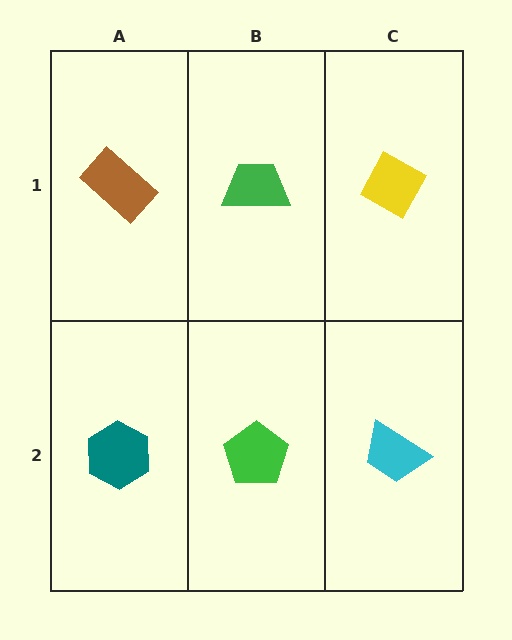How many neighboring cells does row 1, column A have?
2.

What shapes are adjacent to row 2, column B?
A green trapezoid (row 1, column B), a teal hexagon (row 2, column A), a cyan trapezoid (row 2, column C).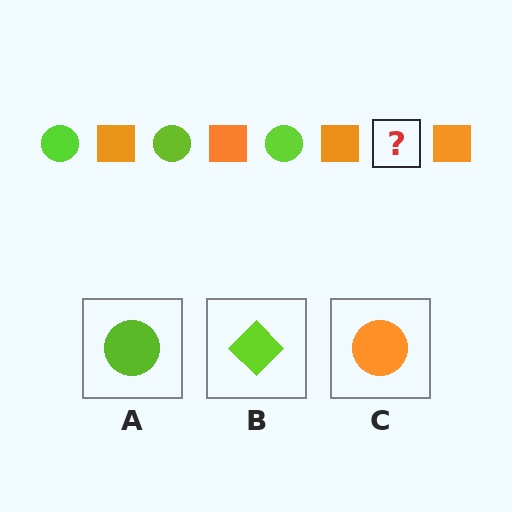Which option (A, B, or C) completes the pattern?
A.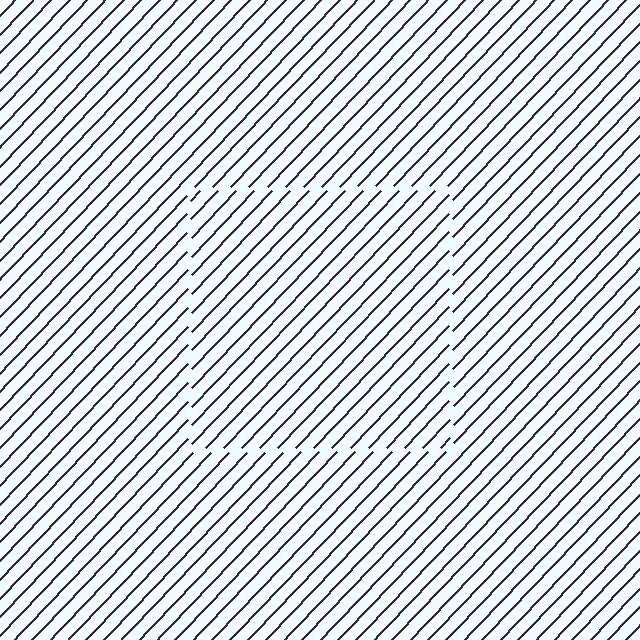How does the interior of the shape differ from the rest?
The interior of the shape contains the same grating, shifted by half a period — the contour is defined by the phase discontinuity where line-ends from the inner and outer gratings abut.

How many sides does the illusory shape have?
4 sides — the line-ends trace a square.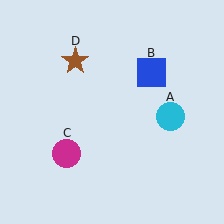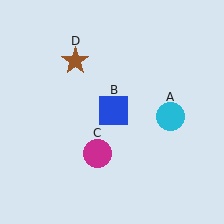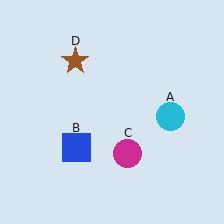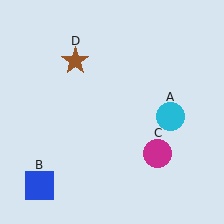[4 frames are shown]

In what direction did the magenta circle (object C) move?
The magenta circle (object C) moved right.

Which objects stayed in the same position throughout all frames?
Cyan circle (object A) and brown star (object D) remained stationary.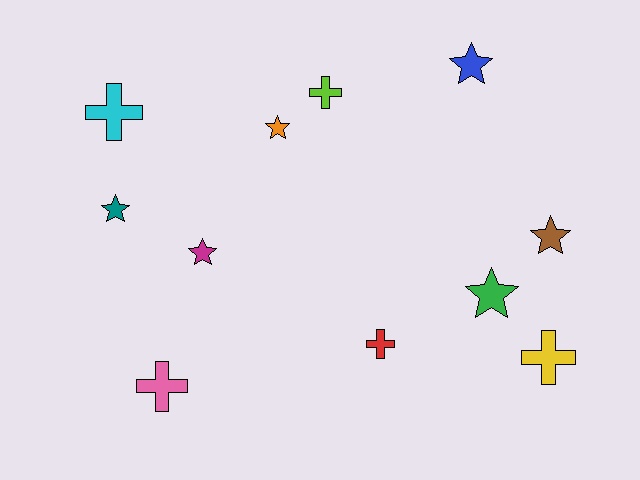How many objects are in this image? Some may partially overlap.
There are 11 objects.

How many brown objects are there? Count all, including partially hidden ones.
There is 1 brown object.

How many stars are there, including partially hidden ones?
There are 6 stars.